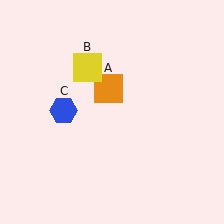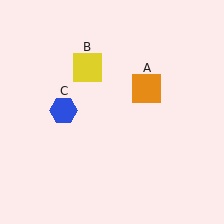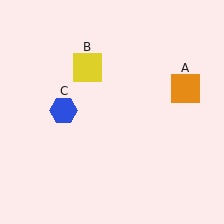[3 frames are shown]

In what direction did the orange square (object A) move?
The orange square (object A) moved right.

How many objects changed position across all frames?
1 object changed position: orange square (object A).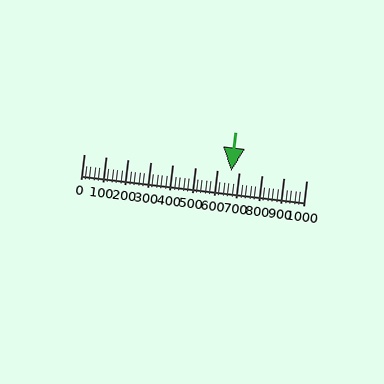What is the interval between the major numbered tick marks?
The major tick marks are spaced 100 units apart.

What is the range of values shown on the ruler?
The ruler shows values from 0 to 1000.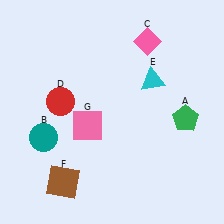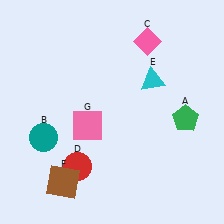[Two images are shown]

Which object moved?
The red circle (D) moved down.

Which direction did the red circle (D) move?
The red circle (D) moved down.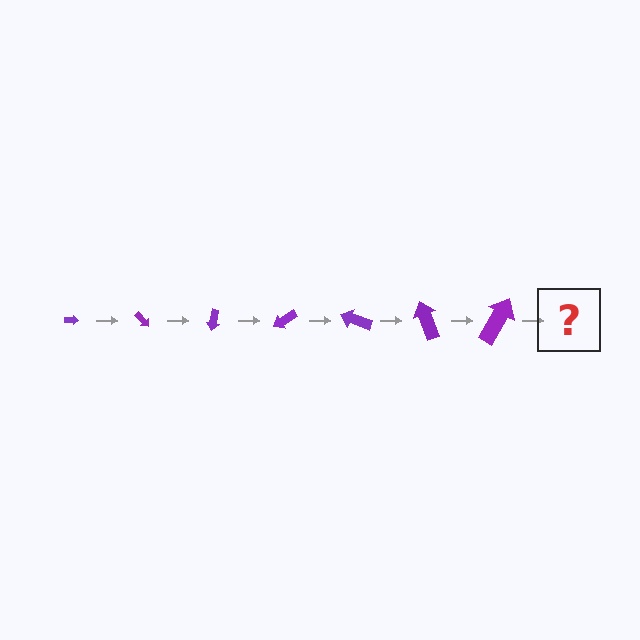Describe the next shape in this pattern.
It should be an arrow, larger than the previous one and rotated 350 degrees from the start.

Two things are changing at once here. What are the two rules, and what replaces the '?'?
The two rules are that the arrow grows larger each step and it rotates 50 degrees each step. The '?' should be an arrow, larger than the previous one and rotated 350 degrees from the start.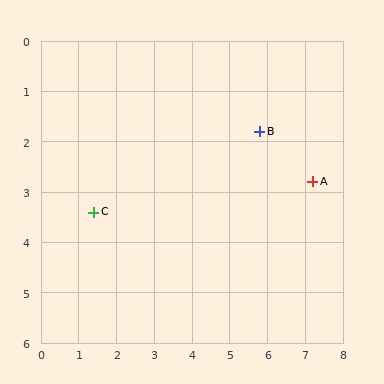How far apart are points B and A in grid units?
Points B and A are about 1.7 grid units apart.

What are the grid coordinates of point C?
Point C is at approximately (1.4, 3.4).